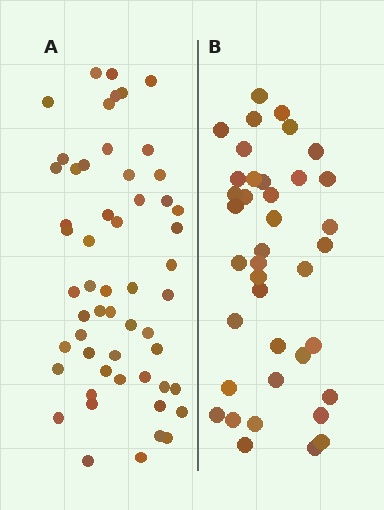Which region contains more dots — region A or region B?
Region A (the left region) has more dots.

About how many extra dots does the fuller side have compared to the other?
Region A has approximately 15 more dots than region B.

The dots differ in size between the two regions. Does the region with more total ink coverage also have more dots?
No. Region B has more total ink coverage because its dots are larger, but region A actually contains more individual dots. Total area can be misleading — the number of items is what matters here.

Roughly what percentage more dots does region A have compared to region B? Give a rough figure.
About 40% more.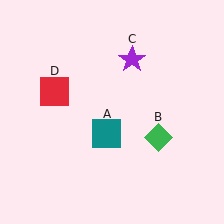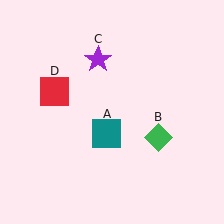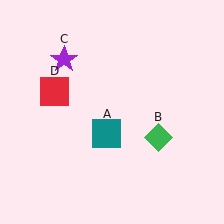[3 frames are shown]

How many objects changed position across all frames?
1 object changed position: purple star (object C).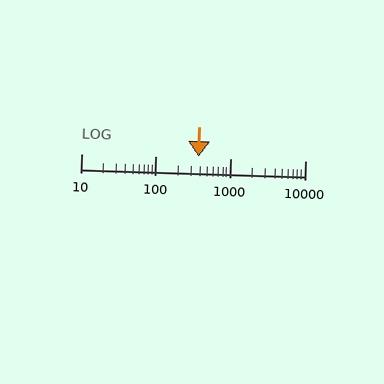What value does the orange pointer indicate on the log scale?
The pointer indicates approximately 370.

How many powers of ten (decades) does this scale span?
The scale spans 3 decades, from 10 to 10000.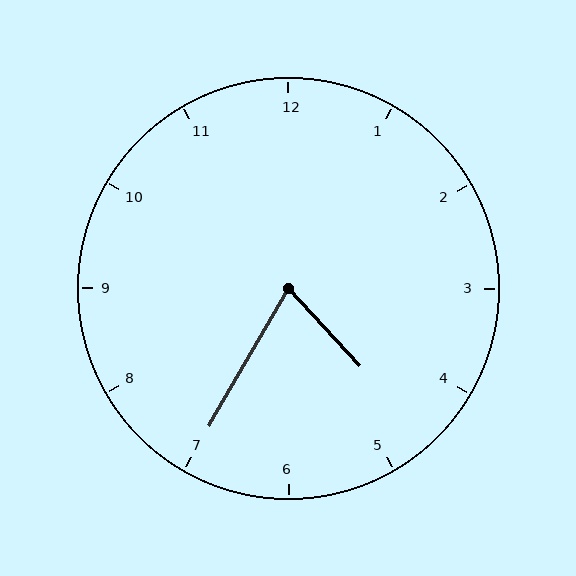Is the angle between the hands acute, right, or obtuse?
It is acute.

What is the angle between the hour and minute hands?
Approximately 72 degrees.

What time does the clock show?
4:35.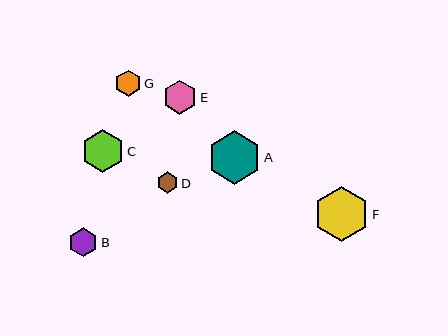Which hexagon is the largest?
Hexagon F is the largest with a size of approximately 55 pixels.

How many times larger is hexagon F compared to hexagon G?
Hexagon F is approximately 2.1 times the size of hexagon G.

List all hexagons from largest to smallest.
From largest to smallest: F, A, C, E, B, G, D.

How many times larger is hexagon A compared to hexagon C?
Hexagon A is approximately 1.3 times the size of hexagon C.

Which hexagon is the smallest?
Hexagon D is the smallest with a size of approximately 22 pixels.